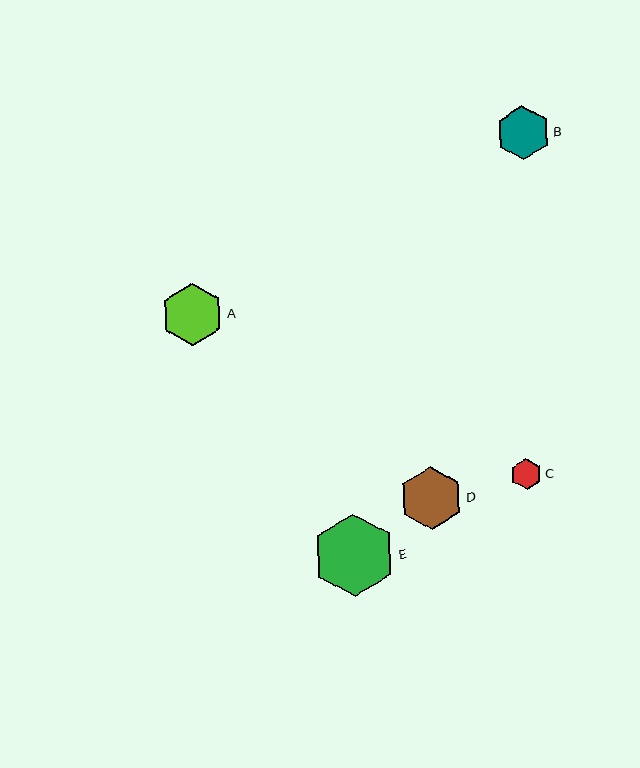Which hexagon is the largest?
Hexagon E is the largest with a size of approximately 83 pixels.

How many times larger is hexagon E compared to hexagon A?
Hexagon E is approximately 1.3 times the size of hexagon A.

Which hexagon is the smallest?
Hexagon C is the smallest with a size of approximately 31 pixels.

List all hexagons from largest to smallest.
From largest to smallest: E, D, A, B, C.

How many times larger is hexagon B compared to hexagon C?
Hexagon B is approximately 1.7 times the size of hexagon C.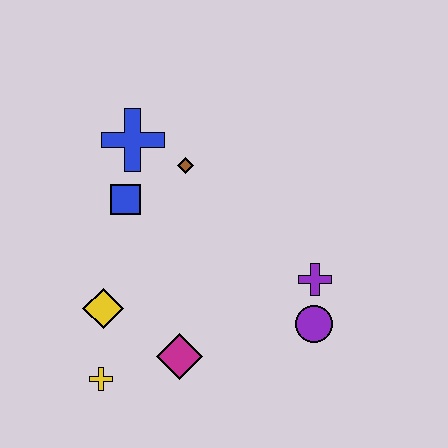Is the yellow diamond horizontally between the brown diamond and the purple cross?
No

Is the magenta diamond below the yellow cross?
No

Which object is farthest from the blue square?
The purple circle is farthest from the blue square.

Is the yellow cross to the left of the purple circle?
Yes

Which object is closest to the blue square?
The blue cross is closest to the blue square.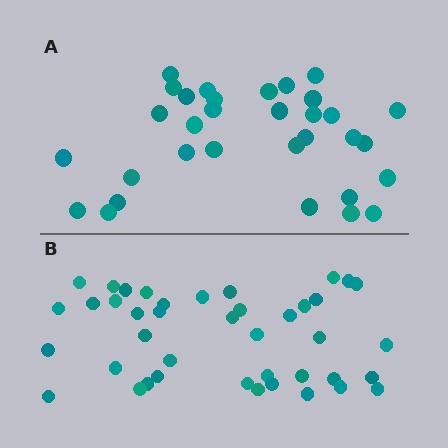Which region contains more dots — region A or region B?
Region B (the bottom region) has more dots.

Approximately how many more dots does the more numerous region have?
Region B has roughly 8 or so more dots than region A.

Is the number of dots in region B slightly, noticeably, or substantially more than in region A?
Region B has noticeably more, but not dramatically so. The ratio is roughly 1.3 to 1.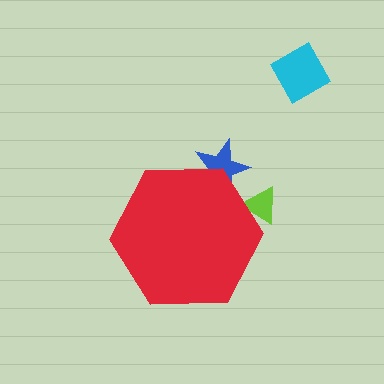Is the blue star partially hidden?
Yes, the blue star is partially hidden behind the red hexagon.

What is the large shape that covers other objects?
A red hexagon.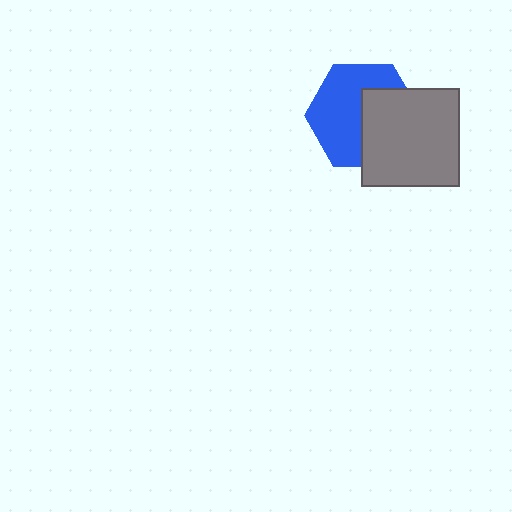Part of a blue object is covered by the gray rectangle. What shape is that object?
It is a hexagon.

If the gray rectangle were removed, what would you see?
You would see the complete blue hexagon.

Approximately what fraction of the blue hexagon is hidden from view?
Roughly 42% of the blue hexagon is hidden behind the gray rectangle.